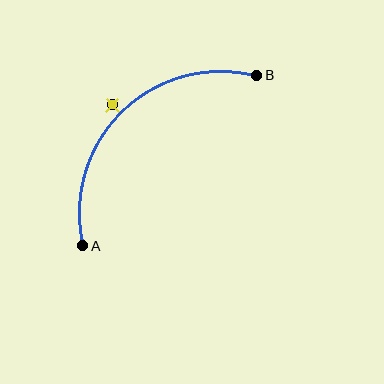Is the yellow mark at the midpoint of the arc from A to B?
No — the yellow mark does not lie on the arc at all. It sits slightly outside the curve.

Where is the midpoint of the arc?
The arc midpoint is the point on the curve farthest from the straight line joining A and B. It sits above and to the left of that line.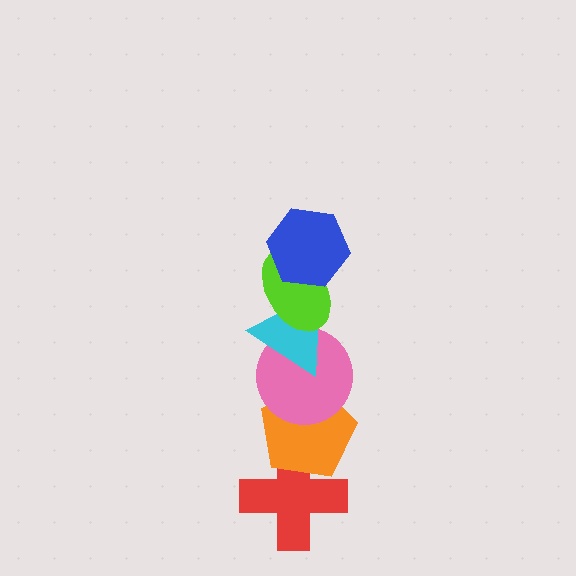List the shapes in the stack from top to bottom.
From top to bottom: the blue hexagon, the lime ellipse, the cyan triangle, the pink circle, the orange pentagon, the red cross.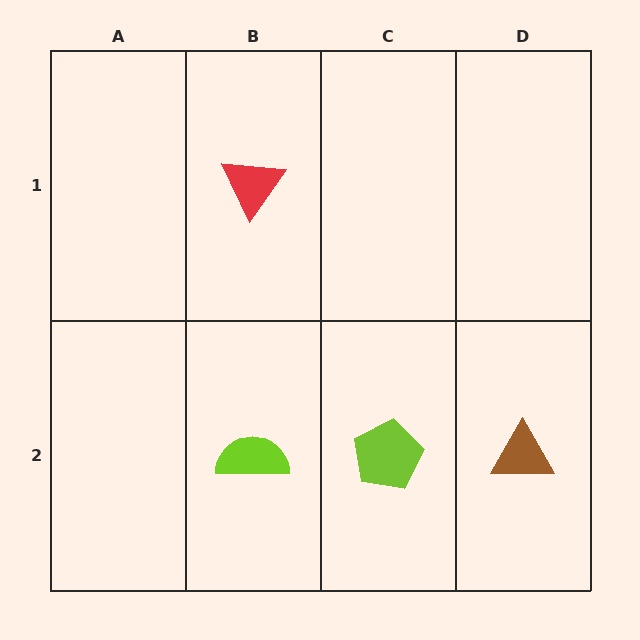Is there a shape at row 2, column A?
No, that cell is empty.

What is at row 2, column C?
A lime pentagon.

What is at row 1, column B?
A red triangle.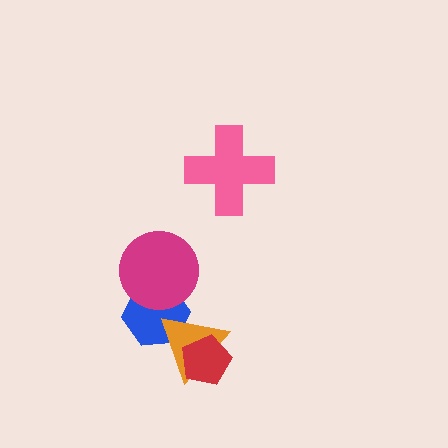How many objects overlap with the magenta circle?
1 object overlaps with the magenta circle.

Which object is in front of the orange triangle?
The red pentagon is in front of the orange triangle.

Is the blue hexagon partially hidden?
Yes, it is partially covered by another shape.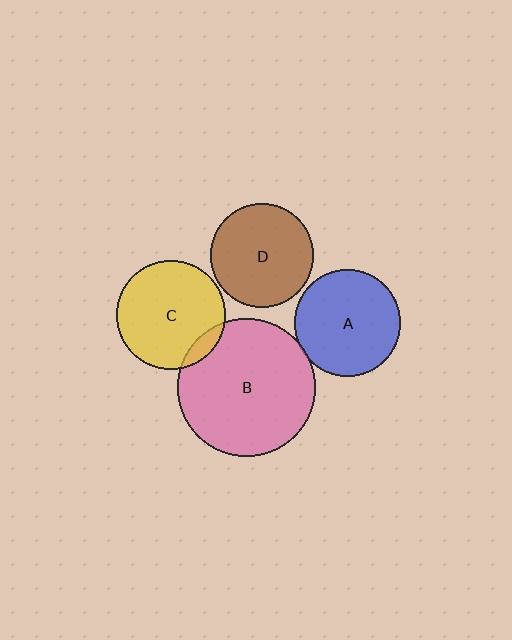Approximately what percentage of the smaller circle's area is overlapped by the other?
Approximately 10%.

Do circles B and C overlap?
Yes.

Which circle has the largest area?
Circle B (pink).